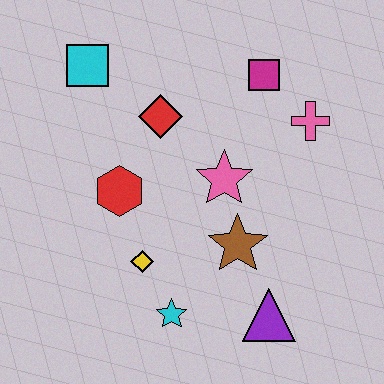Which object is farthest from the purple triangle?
The cyan square is farthest from the purple triangle.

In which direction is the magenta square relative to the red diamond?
The magenta square is to the right of the red diamond.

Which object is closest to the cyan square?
The red diamond is closest to the cyan square.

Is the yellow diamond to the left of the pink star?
Yes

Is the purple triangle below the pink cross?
Yes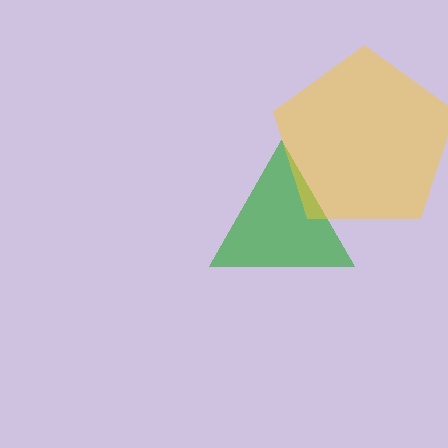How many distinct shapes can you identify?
There are 2 distinct shapes: a green triangle, a yellow pentagon.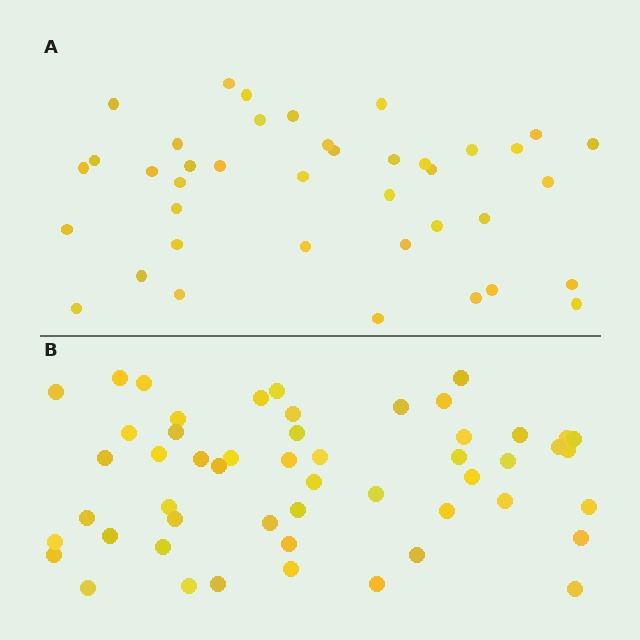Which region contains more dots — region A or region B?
Region B (the bottom region) has more dots.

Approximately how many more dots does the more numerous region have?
Region B has roughly 12 or so more dots than region A.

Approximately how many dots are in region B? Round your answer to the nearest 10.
About 50 dots. (The exact count is 52, which rounds to 50.)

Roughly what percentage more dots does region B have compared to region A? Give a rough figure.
About 30% more.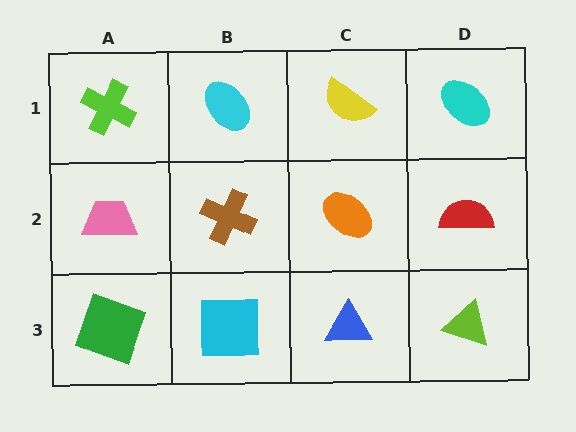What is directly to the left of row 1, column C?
A cyan ellipse.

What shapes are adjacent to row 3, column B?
A brown cross (row 2, column B), a green square (row 3, column A), a blue triangle (row 3, column C).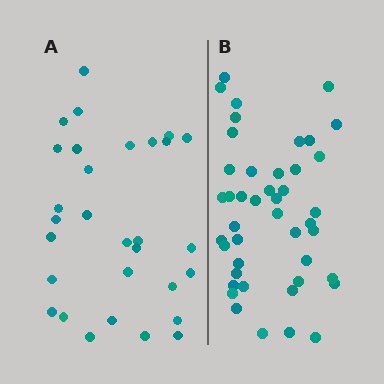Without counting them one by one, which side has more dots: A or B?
Region B (the right region) has more dots.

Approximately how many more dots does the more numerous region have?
Region B has approximately 15 more dots than region A.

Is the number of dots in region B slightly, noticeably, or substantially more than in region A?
Region B has substantially more. The ratio is roughly 1.5 to 1.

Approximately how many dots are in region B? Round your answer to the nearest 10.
About 40 dots. (The exact count is 44, which rounds to 40.)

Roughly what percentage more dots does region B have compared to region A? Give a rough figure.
About 45% more.